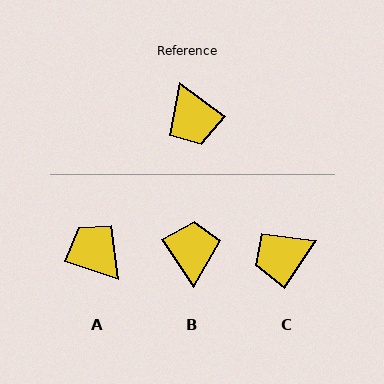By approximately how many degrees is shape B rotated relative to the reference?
Approximately 160 degrees counter-clockwise.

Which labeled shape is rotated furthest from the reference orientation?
A, about 162 degrees away.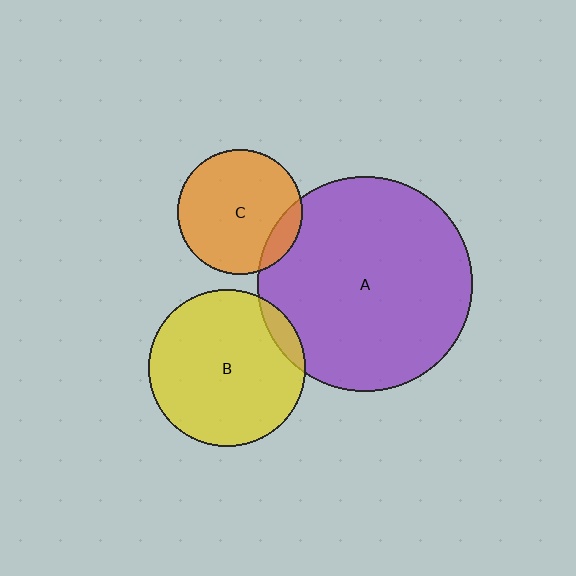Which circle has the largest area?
Circle A (purple).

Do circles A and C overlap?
Yes.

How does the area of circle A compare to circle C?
Approximately 2.9 times.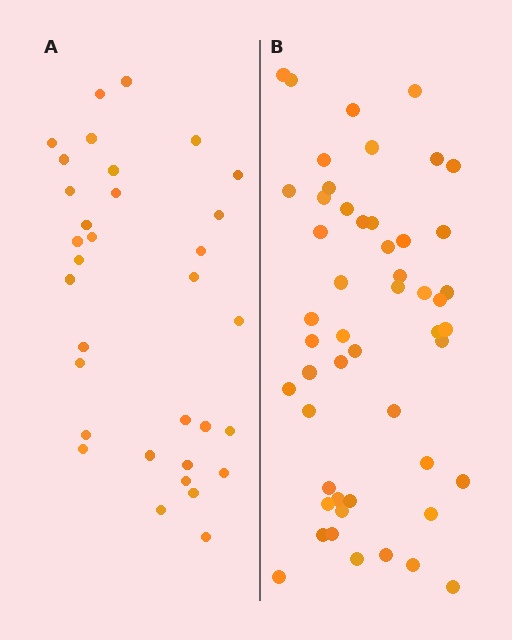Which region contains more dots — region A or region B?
Region B (the right region) has more dots.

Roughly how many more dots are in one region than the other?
Region B has approximately 20 more dots than region A.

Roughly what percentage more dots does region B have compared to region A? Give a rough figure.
About 55% more.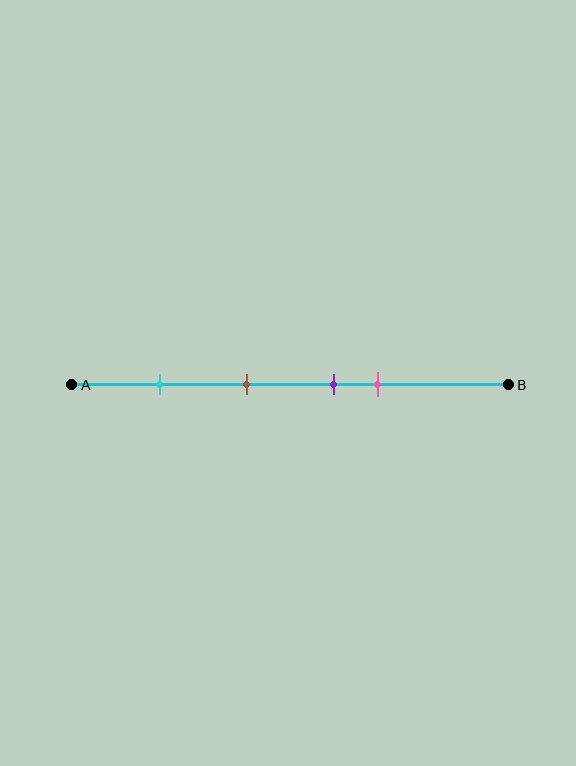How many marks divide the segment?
There are 4 marks dividing the segment.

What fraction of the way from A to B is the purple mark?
The purple mark is approximately 60% (0.6) of the way from A to B.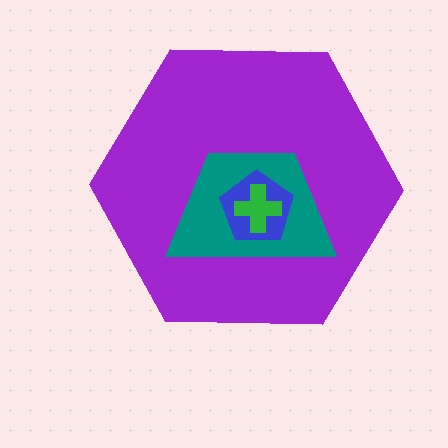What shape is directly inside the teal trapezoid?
The blue pentagon.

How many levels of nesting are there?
4.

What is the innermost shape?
The green cross.